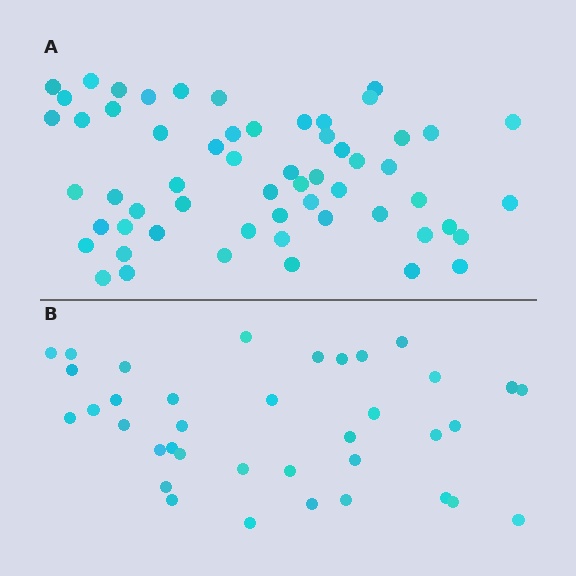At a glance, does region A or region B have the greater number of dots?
Region A (the top region) has more dots.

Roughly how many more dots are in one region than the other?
Region A has approximately 20 more dots than region B.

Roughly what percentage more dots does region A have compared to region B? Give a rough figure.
About 55% more.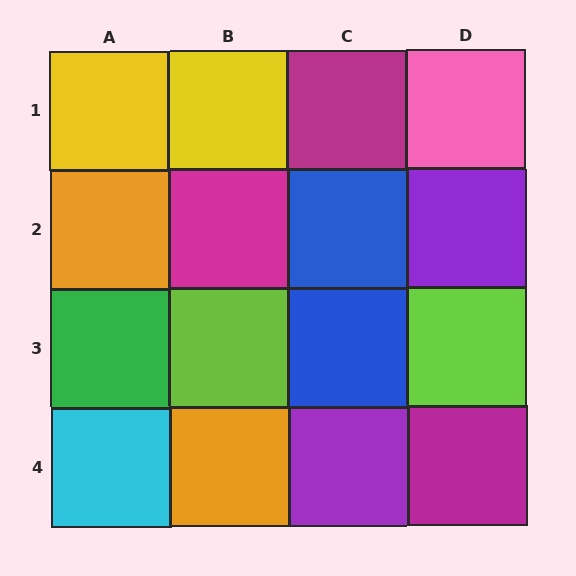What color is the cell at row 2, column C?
Blue.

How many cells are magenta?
3 cells are magenta.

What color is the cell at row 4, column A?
Cyan.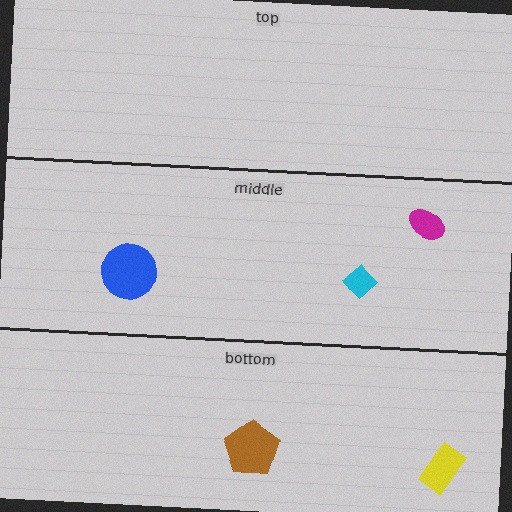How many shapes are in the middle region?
3.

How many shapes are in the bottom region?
2.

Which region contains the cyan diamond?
The middle region.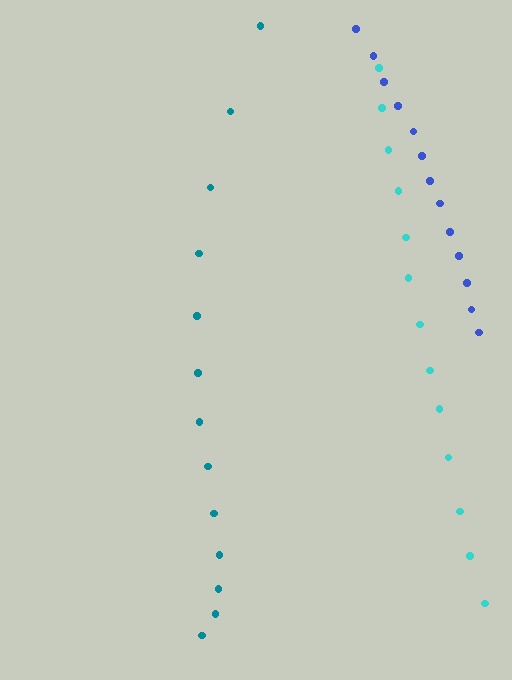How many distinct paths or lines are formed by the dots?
There are 3 distinct paths.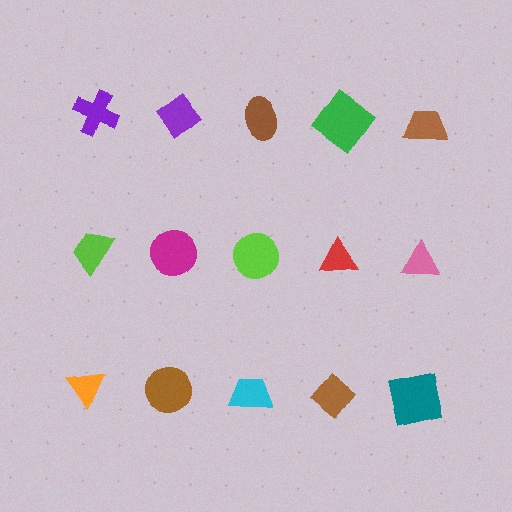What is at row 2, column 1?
A lime trapezoid.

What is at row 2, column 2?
A magenta circle.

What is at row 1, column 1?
A purple cross.